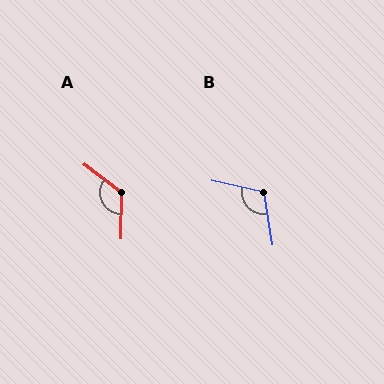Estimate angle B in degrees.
Approximately 112 degrees.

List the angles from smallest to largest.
B (112°), A (127°).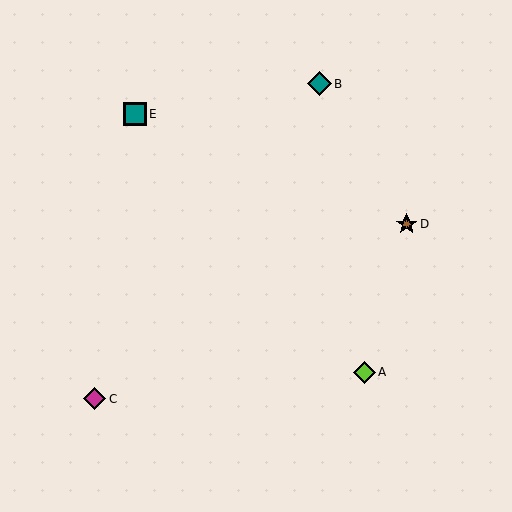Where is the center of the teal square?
The center of the teal square is at (135, 114).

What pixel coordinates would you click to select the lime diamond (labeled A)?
Click at (364, 372) to select the lime diamond A.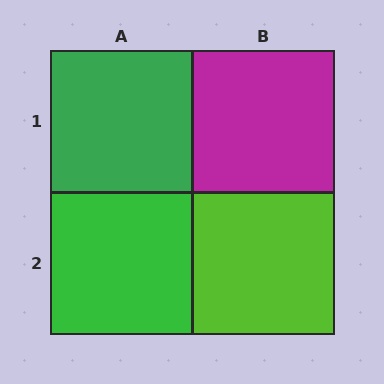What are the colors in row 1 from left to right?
Green, magenta.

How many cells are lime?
1 cell is lime.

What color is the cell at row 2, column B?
Lime.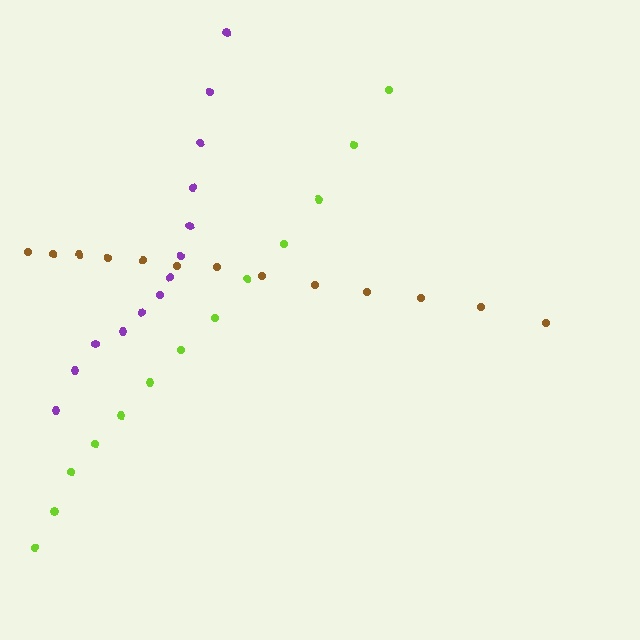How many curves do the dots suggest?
There are 3 distinct paths.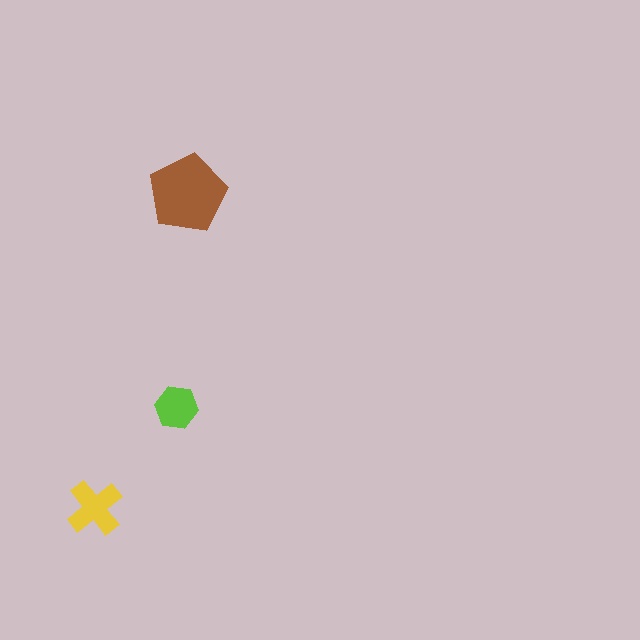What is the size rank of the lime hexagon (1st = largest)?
3rd.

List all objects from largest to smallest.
The brown pentagon, the yellow cross, the lime hexagon.